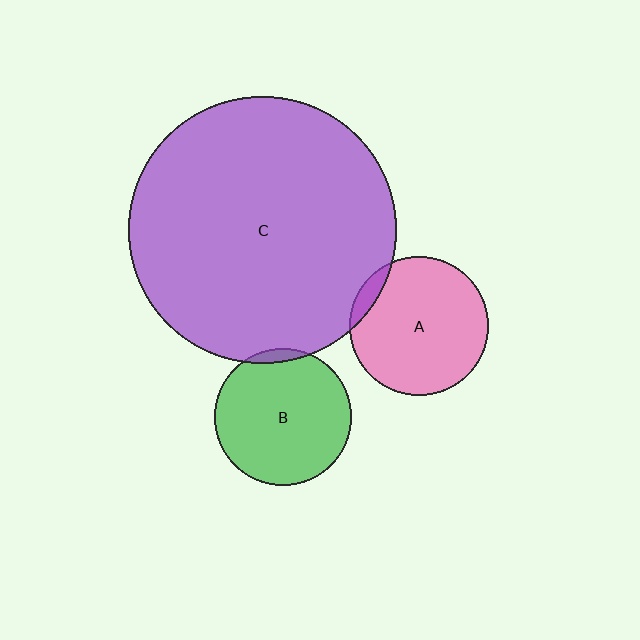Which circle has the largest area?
Circle C (purple).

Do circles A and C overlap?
Yes.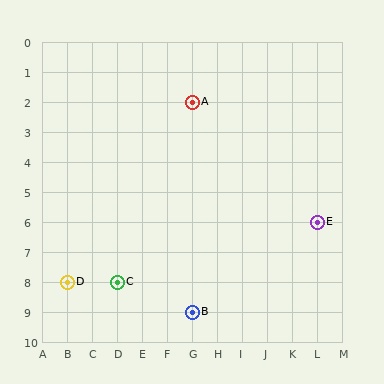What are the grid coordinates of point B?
Point B is at grid coordinates (G, 9).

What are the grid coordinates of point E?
Point E is at grid coordinates (L, 6).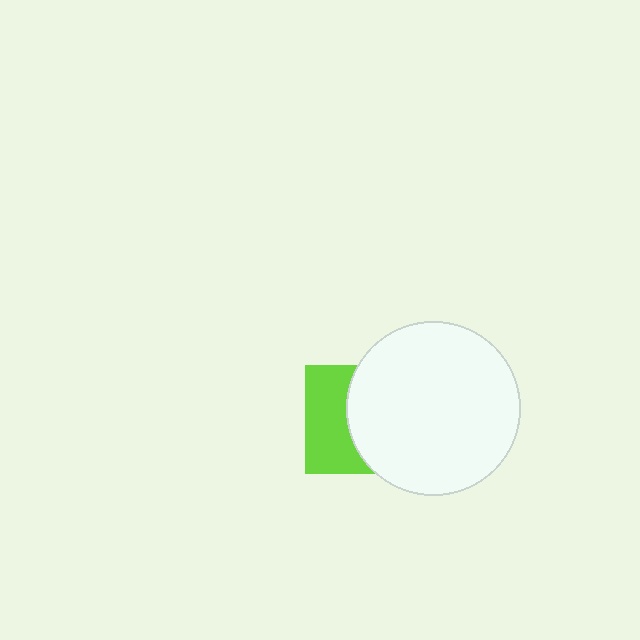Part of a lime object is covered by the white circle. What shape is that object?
It is a square.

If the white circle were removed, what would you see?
You would see the complete lime square.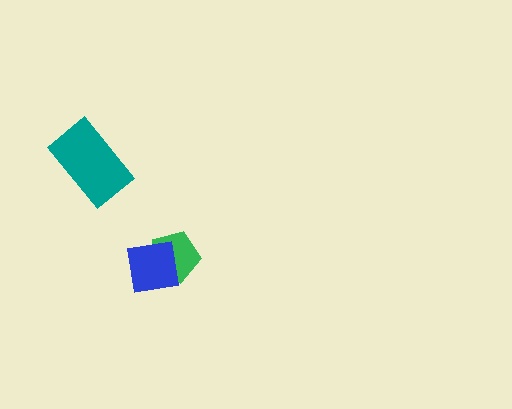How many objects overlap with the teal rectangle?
0 objects overlap with the teal rectangle.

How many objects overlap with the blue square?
1 object overlaps with the blue square.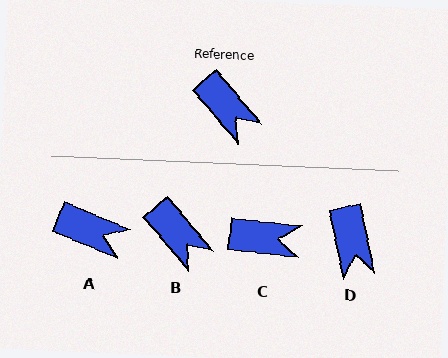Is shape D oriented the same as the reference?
No, it is off by about 28 degrees.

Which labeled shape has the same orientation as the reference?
B.